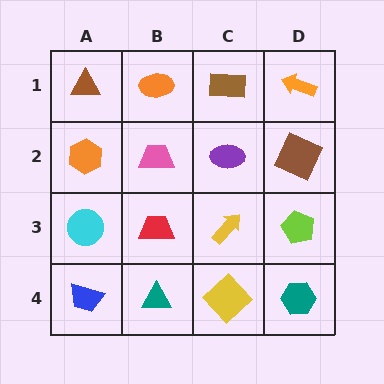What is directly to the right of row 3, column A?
A red trapezoid.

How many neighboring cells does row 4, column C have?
3.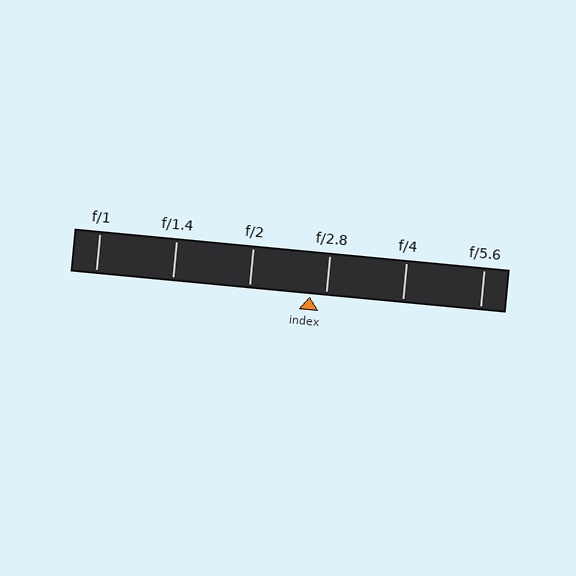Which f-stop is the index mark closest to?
The index mark is closest to f/2.8.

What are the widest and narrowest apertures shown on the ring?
The widest aperture shown is f/1 and the narrowest is f/5.6.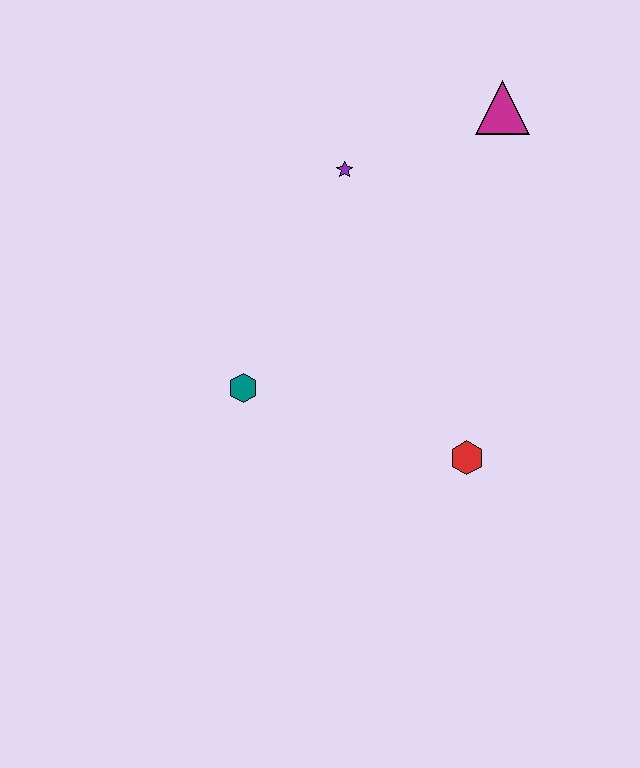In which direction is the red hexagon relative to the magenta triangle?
The red hexagon is below the magenta triangle.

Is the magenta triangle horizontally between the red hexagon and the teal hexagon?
No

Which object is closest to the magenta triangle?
The purple star is closest to the magenta triangle.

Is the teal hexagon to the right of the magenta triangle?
No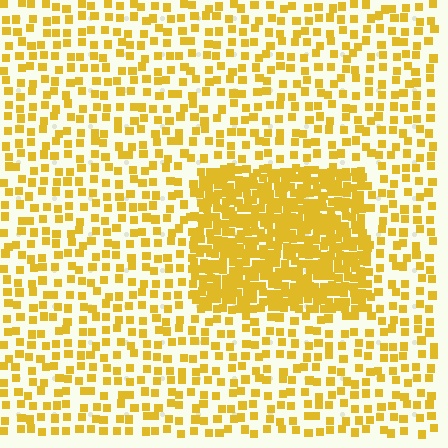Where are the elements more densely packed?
The elements are more densely packed inside the rectangle boundary.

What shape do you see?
I see a rectangle.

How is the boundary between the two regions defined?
The boundary is defined by a change in element density (approximately 2.7x ratio). All elements are the same color, size, and shape.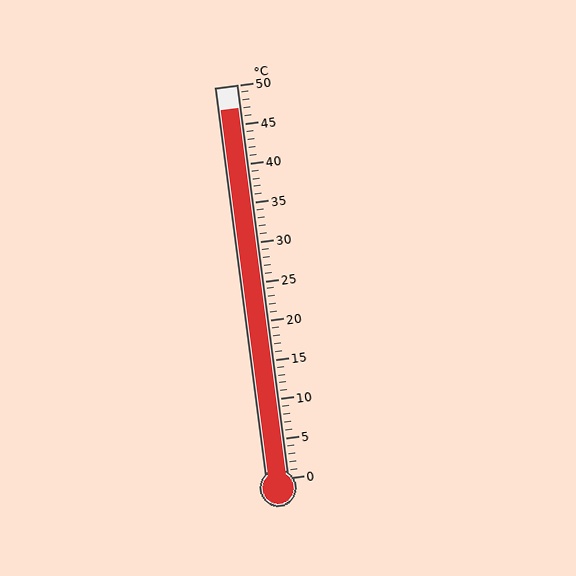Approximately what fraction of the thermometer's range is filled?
The thermometer is filled to approximately 95% of its range.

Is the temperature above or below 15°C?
The temperature is above 15°C.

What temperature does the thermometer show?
The thermometer shows approximately 47°C.